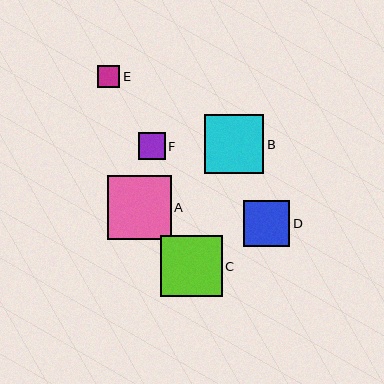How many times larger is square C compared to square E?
Square C is approximately 2.8 times the size of square E.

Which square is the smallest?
Square E is the smallest with a size of approximately 22 pixels.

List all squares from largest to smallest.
From largest to smallest: A, C, B, D, F, E.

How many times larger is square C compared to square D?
Square C is approximately 1.3 times the size of square D.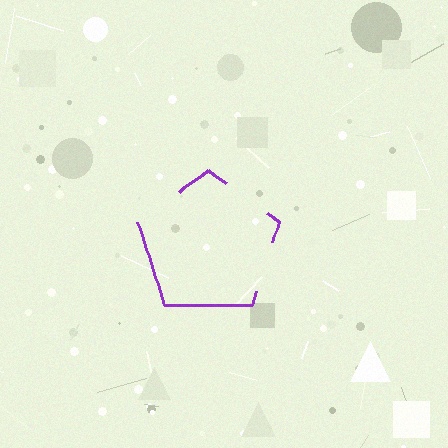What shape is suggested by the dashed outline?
The dashed outline suggests a pentagon.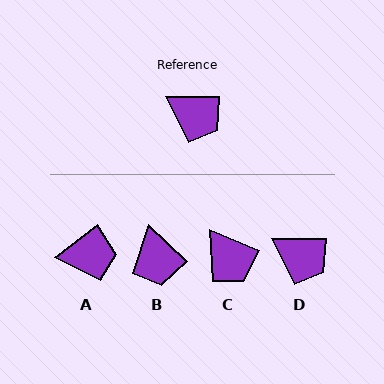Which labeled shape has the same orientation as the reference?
D.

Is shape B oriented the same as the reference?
No, it is off by about 44 degrees.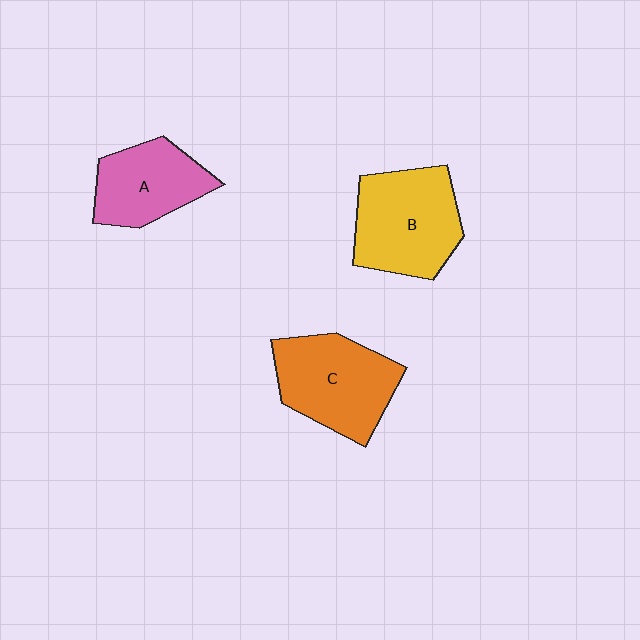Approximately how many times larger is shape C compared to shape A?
Approximately 1.3 times.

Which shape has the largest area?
Shape B (yellow).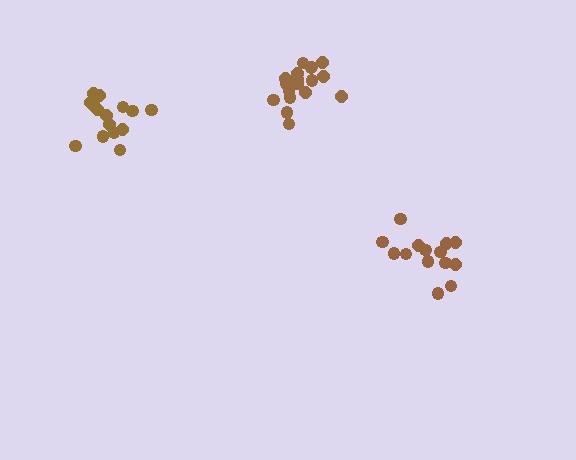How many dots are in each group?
Group 1: 19 dots, Group 2: 15 dots, Group 3: 14 dots (48 total).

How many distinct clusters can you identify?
There are 3 distinct clusters.